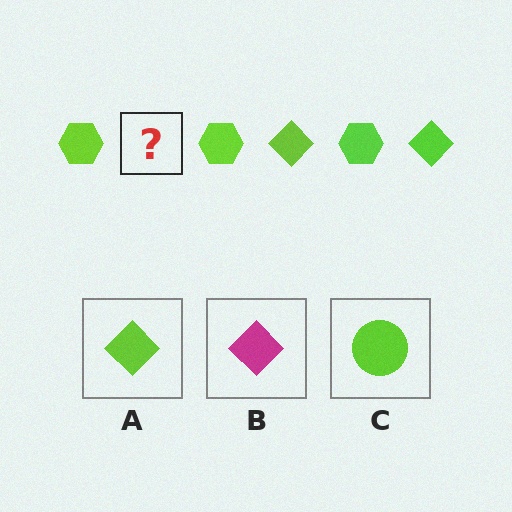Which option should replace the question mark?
Option A.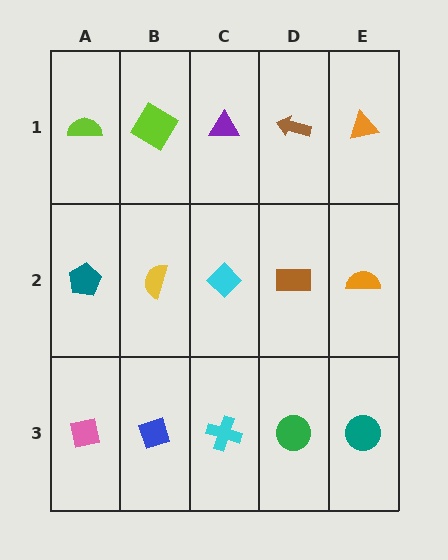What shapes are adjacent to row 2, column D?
A brown arrow (row 1, column D), a green circle (row 3, column D), a cyan diamond (row 2, column C), an orange semicircle (row 2, column E).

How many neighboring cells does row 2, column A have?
3.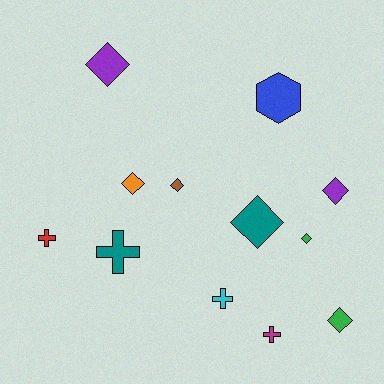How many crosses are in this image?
There are 4 crosses.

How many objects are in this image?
There are 12 objects.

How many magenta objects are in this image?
There is 1 magenta object.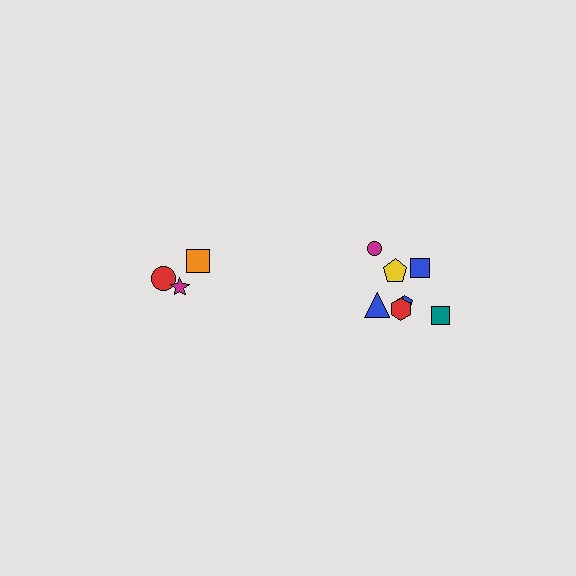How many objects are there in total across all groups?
There are 11 objects.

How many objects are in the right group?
There are 8 objects.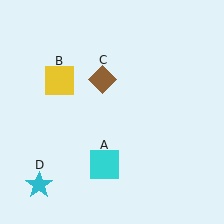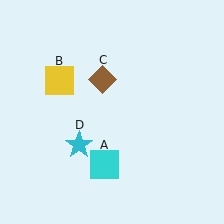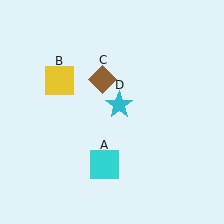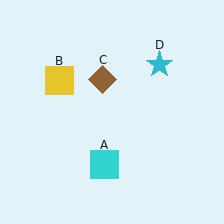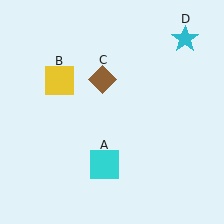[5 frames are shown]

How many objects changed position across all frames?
1 object changed position: cyan star (object D).